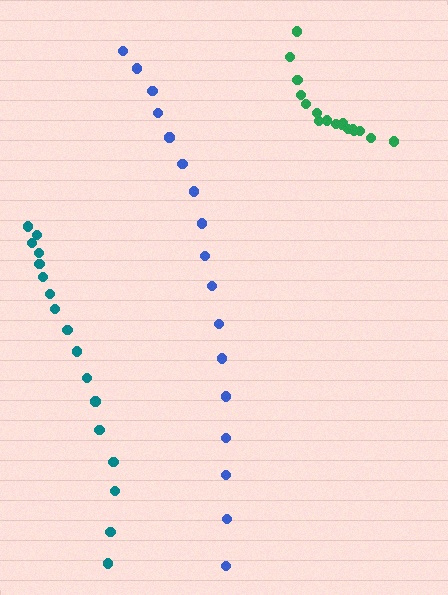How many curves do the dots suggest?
There are 3 distinct paths.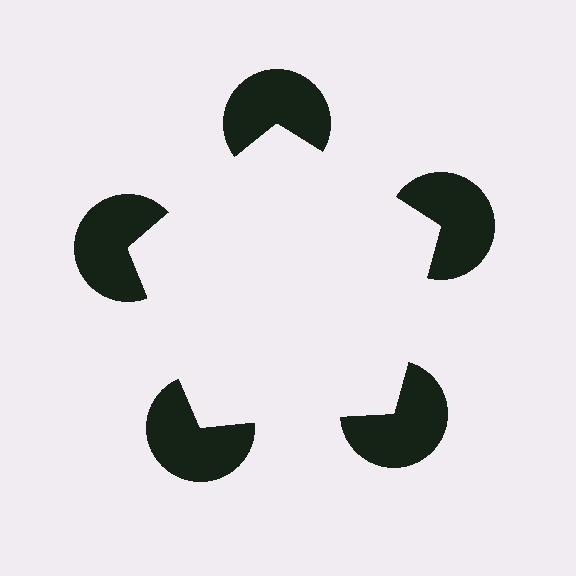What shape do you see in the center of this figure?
An illusory pentagon — its edges are inferred from the aligned wedge cuts in the pac-man discs, not physically drawn.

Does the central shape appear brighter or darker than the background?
It typically appears slightly brighter than the background, even though no actual brightness change is drawn.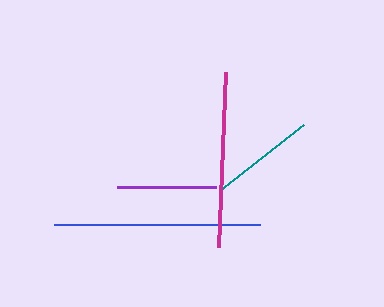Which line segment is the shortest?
The purple line is the shortest at approximately 99 pixels.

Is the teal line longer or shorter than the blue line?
The blue line is longer than the teal line.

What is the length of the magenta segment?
The magenta segment is approximately 175 pixels long.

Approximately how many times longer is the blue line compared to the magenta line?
The blue line is approximately 1.2 times the length of the magenta line.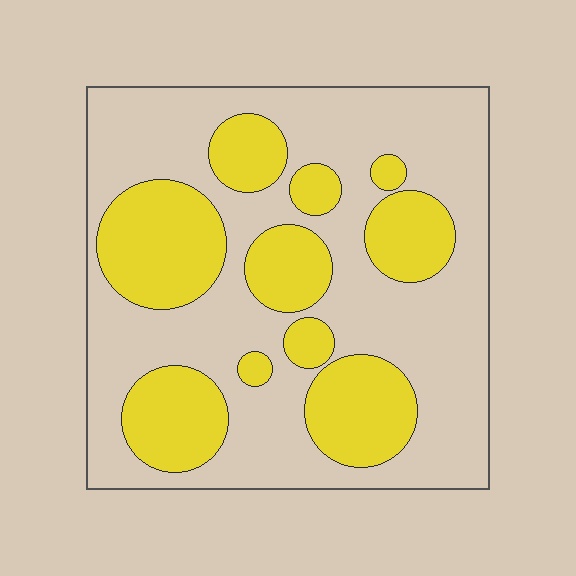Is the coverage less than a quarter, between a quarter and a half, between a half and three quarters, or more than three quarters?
Between a quarter and a half.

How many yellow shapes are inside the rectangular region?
10.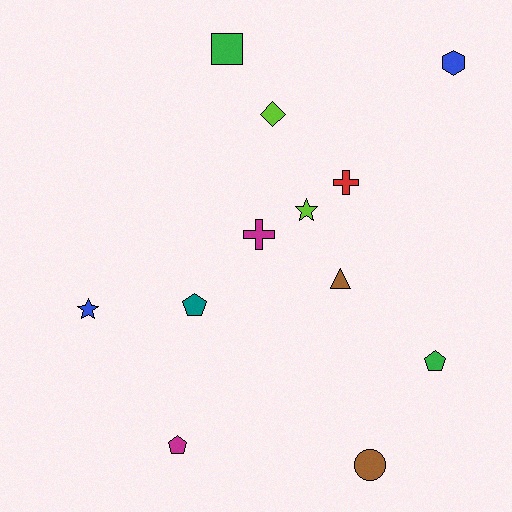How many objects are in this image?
There are 12 objects.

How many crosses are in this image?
There are 2 crosses.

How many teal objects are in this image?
There is 1 teal object.